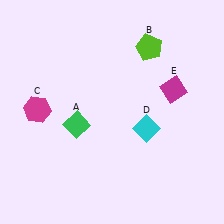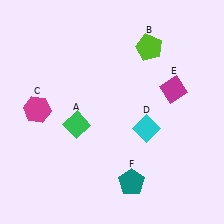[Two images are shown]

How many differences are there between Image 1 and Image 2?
There is 1 difference between the two images.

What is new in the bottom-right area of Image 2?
A teal pentagon (F) was added in the bottom-right area of Image 2.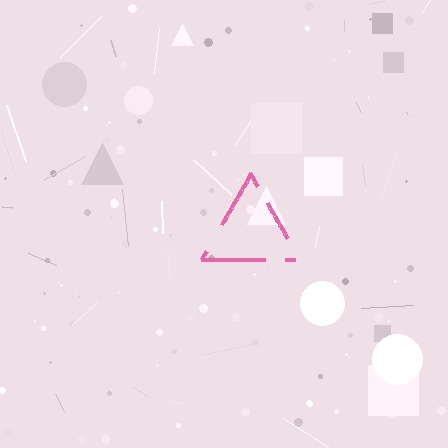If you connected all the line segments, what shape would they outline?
They would outline a triangle.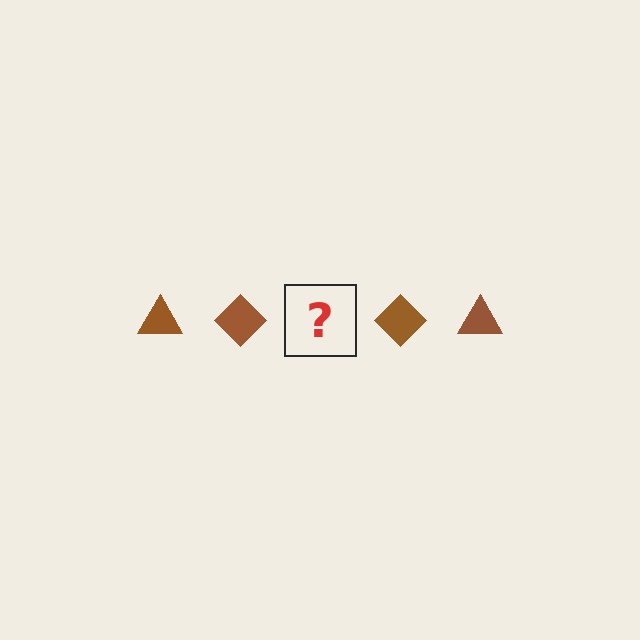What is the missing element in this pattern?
The missing element is a brown triangle.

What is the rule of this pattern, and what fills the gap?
The rule is that the pattern cycles through triangle, diamond shapes in brown. The gap should be filled with a brown triangle.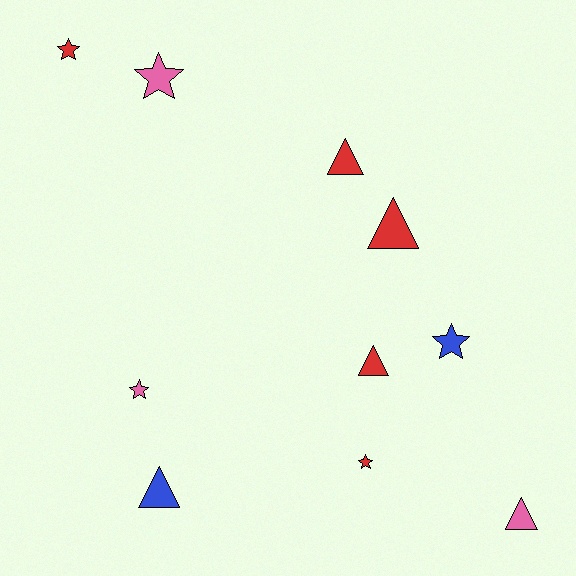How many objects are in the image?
There are 10 objects.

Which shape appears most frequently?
Triangle, with 5 objects.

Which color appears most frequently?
Red, with 5 objects.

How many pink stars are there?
There are 2 pink stars.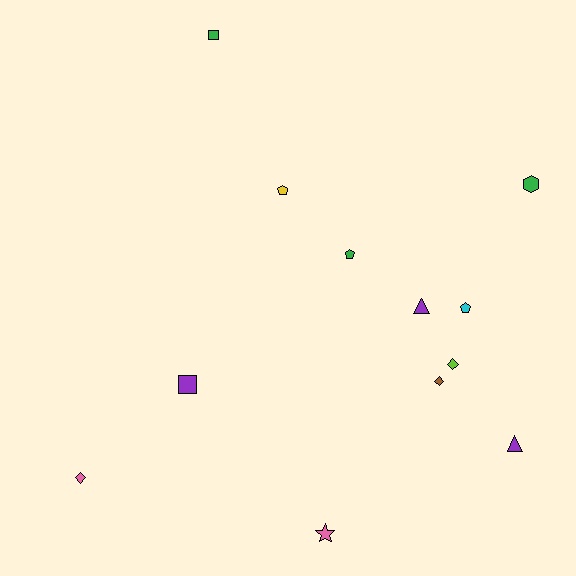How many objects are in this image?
There are 12 objects.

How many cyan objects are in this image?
There is 1 cyan object.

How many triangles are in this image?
There are 2 triangles.